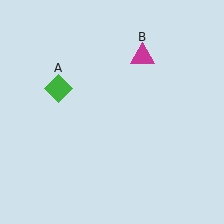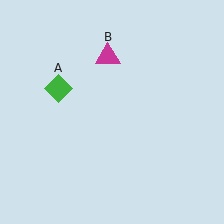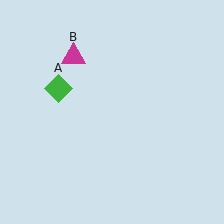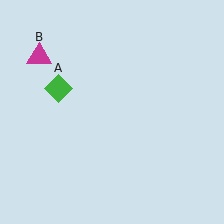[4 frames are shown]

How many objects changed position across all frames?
1 object changed position: magenta triangle (object B).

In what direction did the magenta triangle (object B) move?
The magenta triangle (object B) moved left.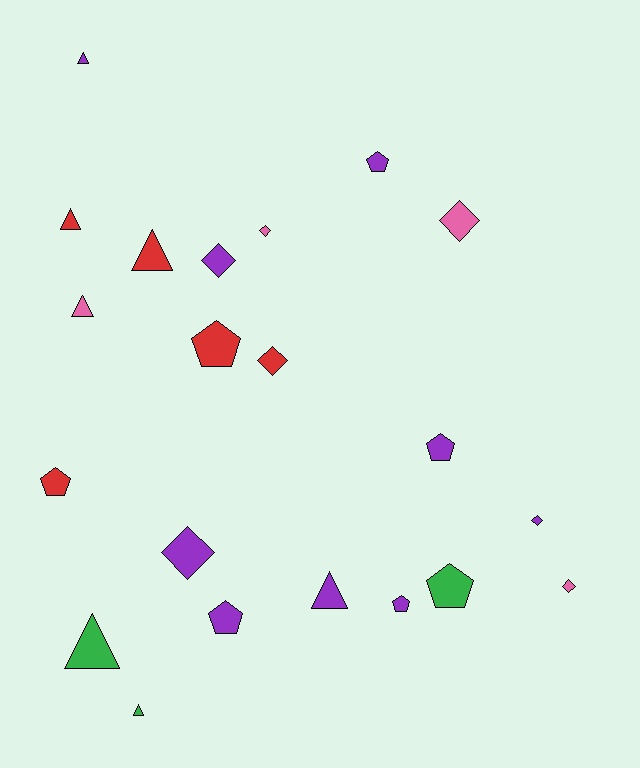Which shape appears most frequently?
Pentagon, with 7 objects.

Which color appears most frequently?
Purple, with 9 objects.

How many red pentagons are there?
There are 2 red pentagons.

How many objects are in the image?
There are 21 objects.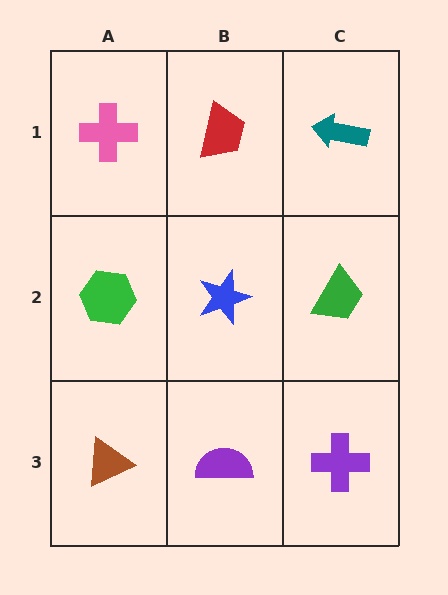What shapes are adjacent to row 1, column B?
A blue star (row 2, column B), a pink cross (row 1, column A), a teal arrow (row 1, column C).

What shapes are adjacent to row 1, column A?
A green hexagon (row 2, column A), a red trapezoid (row 1, column B).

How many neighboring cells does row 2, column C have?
3.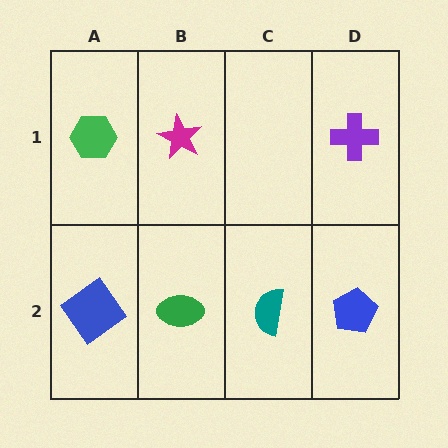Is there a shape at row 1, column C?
No, that cell is empty.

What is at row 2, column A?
A blue diamond.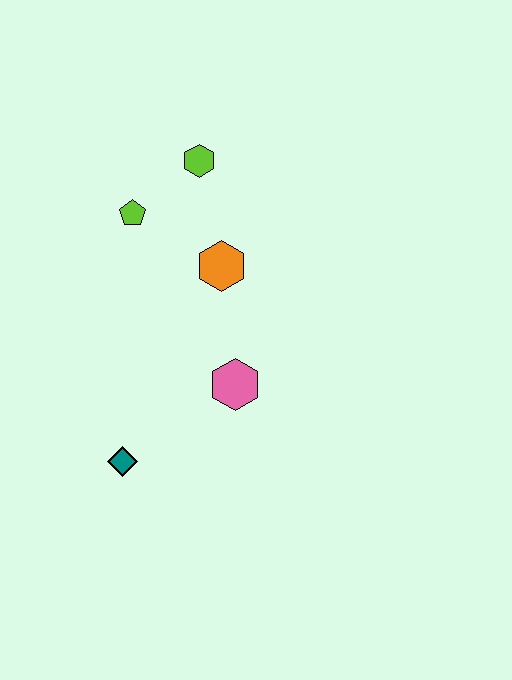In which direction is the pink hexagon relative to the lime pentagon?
The pink hexagon is below the lime pentagon.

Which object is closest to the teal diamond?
The pink hexagon is closest to the teal diamond.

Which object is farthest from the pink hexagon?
The lime hexagon is farthest from the pink hexagon.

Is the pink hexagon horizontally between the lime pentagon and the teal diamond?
No